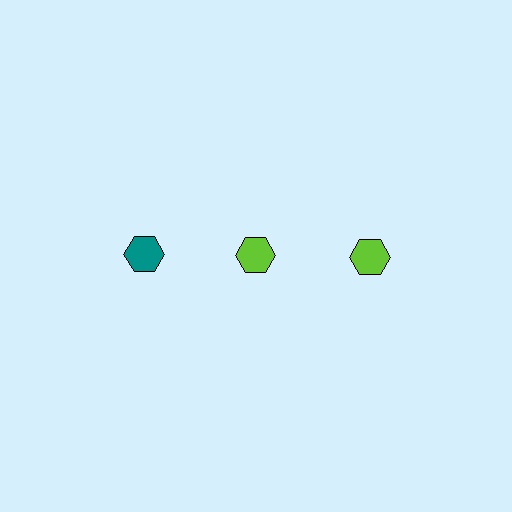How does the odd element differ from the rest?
It has a different color: teal instead of lime.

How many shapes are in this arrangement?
There are 3 shapes arranged in a grid pattern.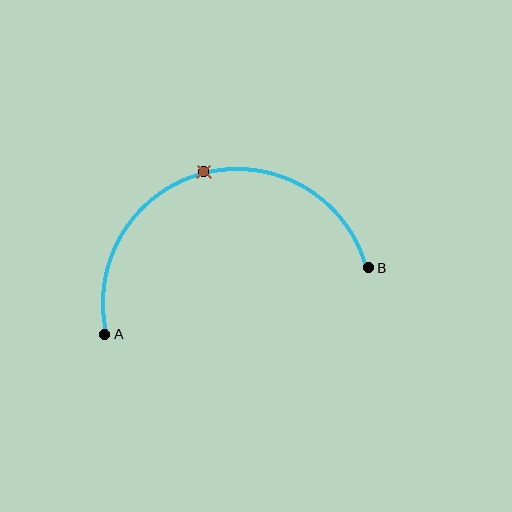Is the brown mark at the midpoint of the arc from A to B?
Yes. The brown mark lies on the arc at equal arc-length from both A and B — it is the arc midpoint.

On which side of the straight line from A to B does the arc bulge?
The arc bulges above the straight line connecting A and B.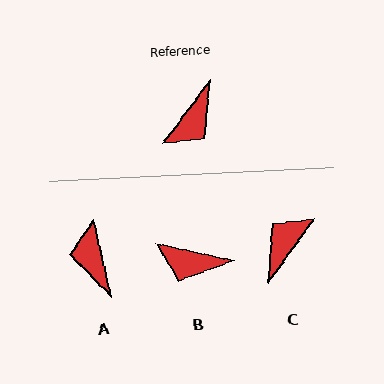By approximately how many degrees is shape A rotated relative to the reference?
Approximately 131 degrees clockwise.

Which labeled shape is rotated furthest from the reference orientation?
C, about 179 degrees away.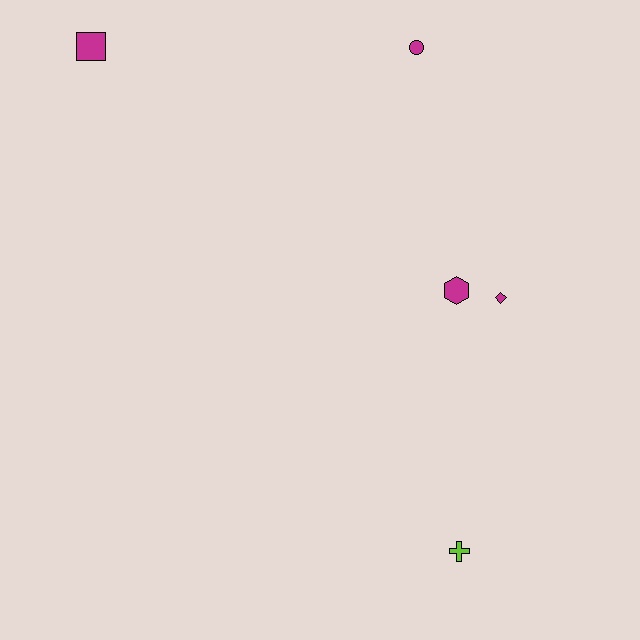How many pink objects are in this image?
There are no pink objects.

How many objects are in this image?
There are 5 objects.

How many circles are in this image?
There is 1 circle.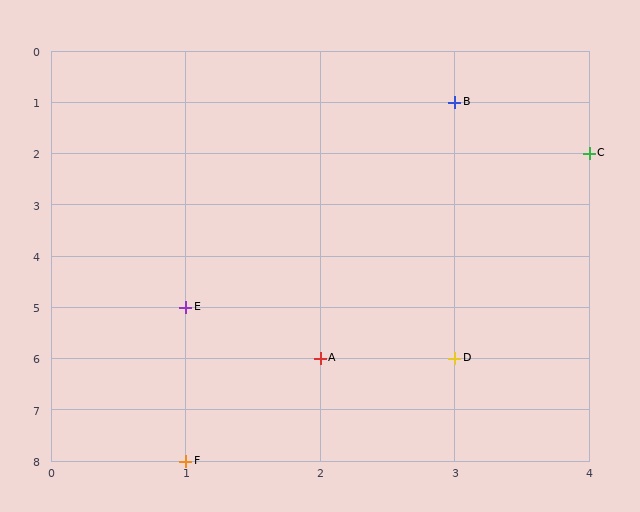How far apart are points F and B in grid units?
Points F and B are 2 columns and 7 rows apart (about 7.3 grid units diagonally).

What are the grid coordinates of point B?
Point B is at grid coordinates (3, 1).